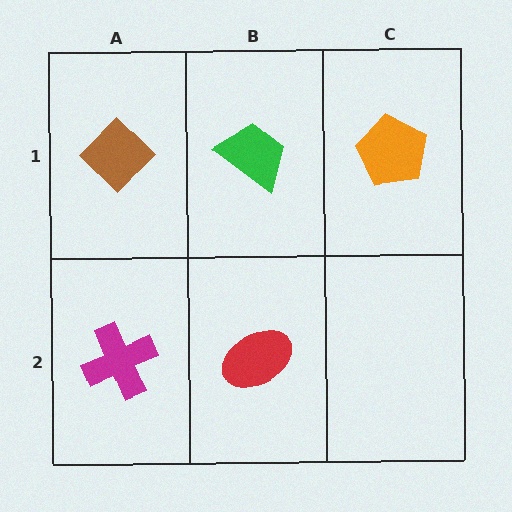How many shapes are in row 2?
2 shapes.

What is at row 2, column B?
A red ellipse.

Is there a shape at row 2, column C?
No, that cell is empty.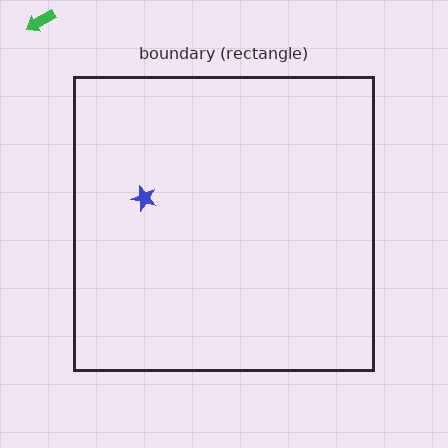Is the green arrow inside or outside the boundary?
Outside.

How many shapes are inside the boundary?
1 inside, 1 outside.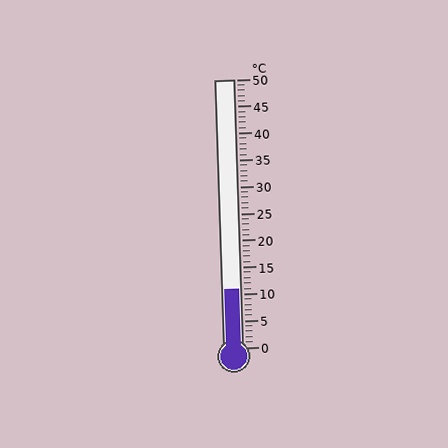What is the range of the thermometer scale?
The thermometer scale ranges from 0°C to 50°C.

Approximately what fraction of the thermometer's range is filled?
The thermometer is filled to approximately 20% of its range.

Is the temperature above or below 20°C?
The temperature is below 20°C.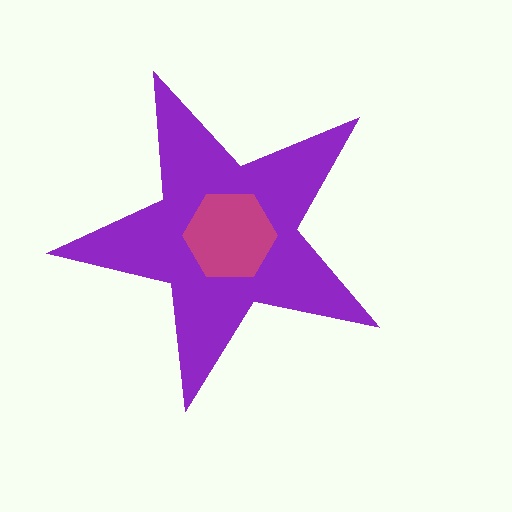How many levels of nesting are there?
2.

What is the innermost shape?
The magenta hexagon.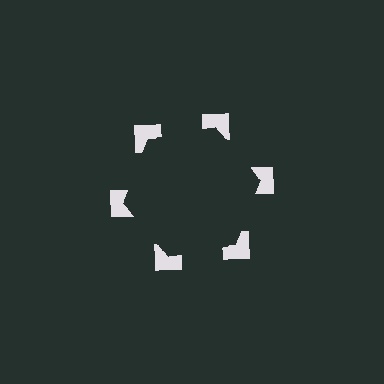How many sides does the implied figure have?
6 sides.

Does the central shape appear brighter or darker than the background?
It typically appears slightly darker than the background, even though no actual brightness change is drawn.